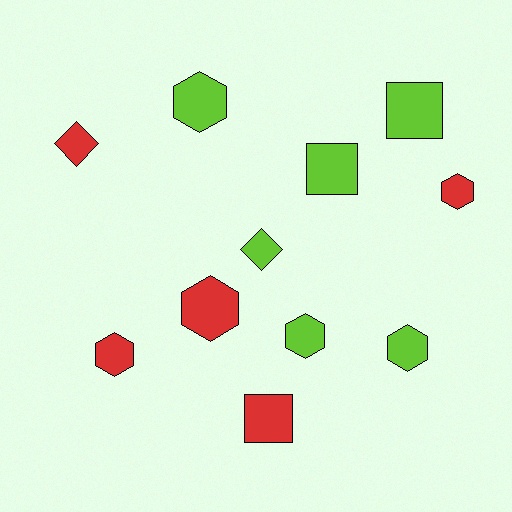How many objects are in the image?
There are 11 objects.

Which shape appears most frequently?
Hexagon, with 6 objects.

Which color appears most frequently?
Lime, with 6 objects.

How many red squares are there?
There is 1 red square.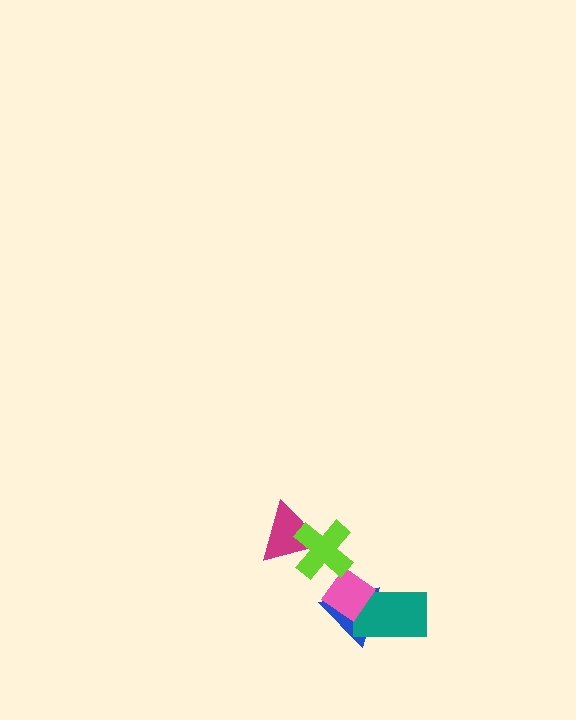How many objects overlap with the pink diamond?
3 objects overlap with the pink diamond.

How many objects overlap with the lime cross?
2 objects overlap with the lime cross.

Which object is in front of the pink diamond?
The lime cross is in front of the pink diamond.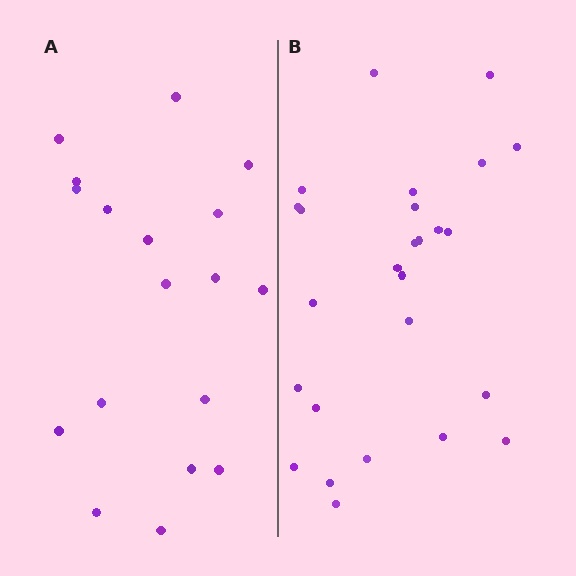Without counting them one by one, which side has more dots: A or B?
Region B (the right region) has more dots.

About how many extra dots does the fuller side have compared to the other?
Region B has roughly 8 or so more dots than region A.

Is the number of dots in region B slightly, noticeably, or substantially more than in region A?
Region B has noticeably more, but not dramatically so. The ratio is roughly 1.4 to 1.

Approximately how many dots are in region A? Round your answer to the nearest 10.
About 20 dots. (The exact count is 18, which rounds to 20.)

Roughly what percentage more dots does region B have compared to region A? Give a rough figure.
About 45% more.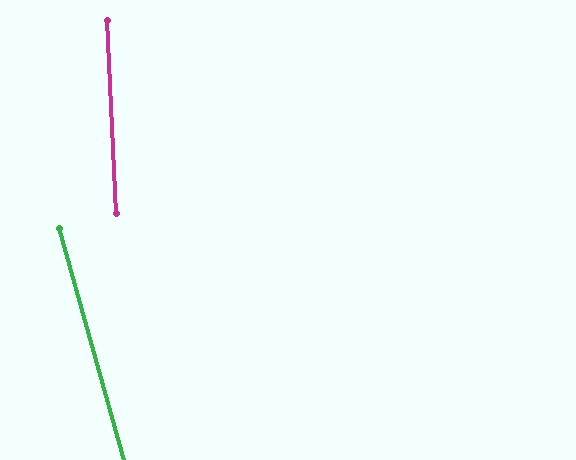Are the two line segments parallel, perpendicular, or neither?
Neither parallel nor perpendicular — they differ by about 13°.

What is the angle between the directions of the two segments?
Approximately 13 degrees.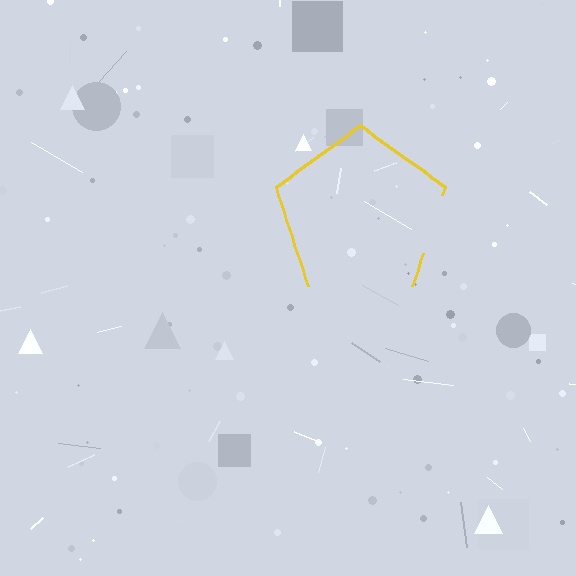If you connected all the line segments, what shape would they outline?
They would outline a pentagon.